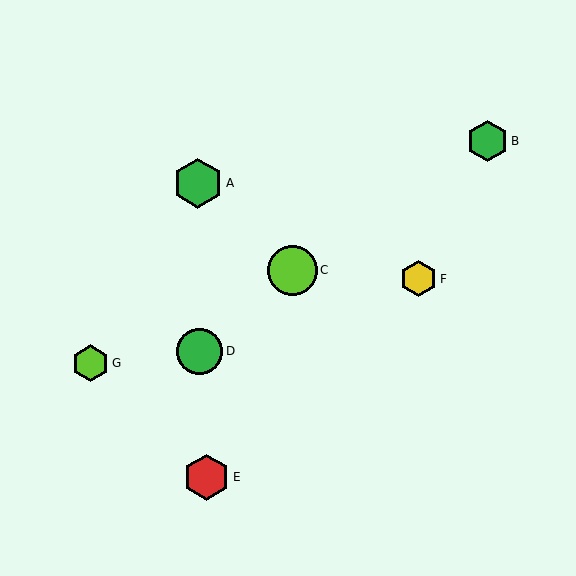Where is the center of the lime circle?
The center of the lime circle is at (292, 270).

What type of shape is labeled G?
Shape G is a lime hexagon.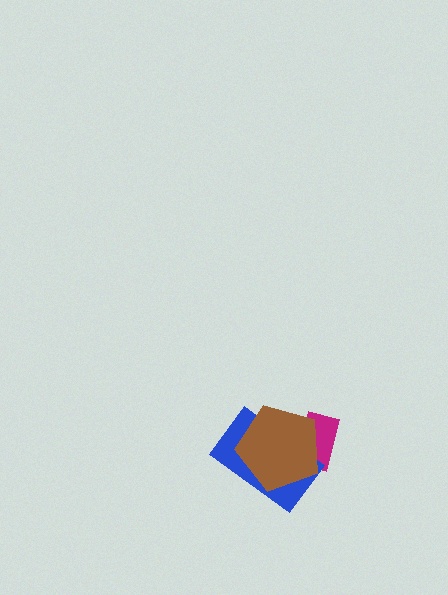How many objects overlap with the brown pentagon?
2 objects overlap with the brown pentagon.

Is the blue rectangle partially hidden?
Yes, it is partially covered by another shape.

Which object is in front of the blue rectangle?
The brown pentagon is in front of the blue rectangle.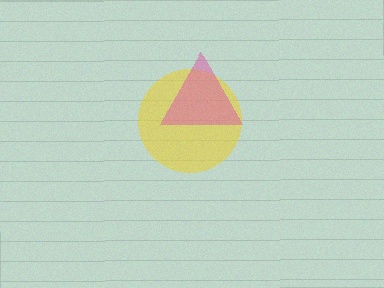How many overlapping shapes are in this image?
There are 2 overlapping shapes in the image.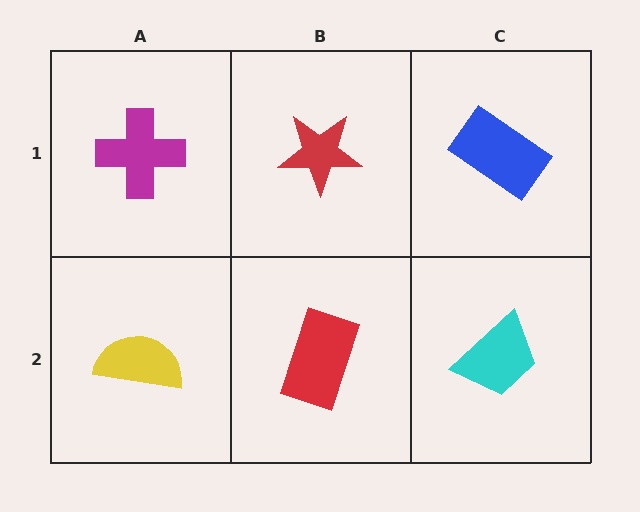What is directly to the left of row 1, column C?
A red star.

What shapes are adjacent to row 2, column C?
A blue rectangle (row 1, column C), a red rectangle (row 2, column B).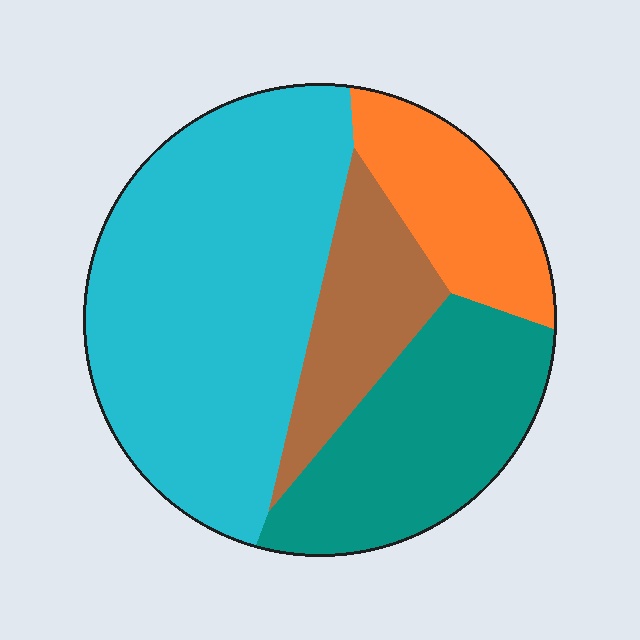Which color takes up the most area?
Cyan, at roughly 50%.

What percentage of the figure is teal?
Teal covers about 25% of the figure.